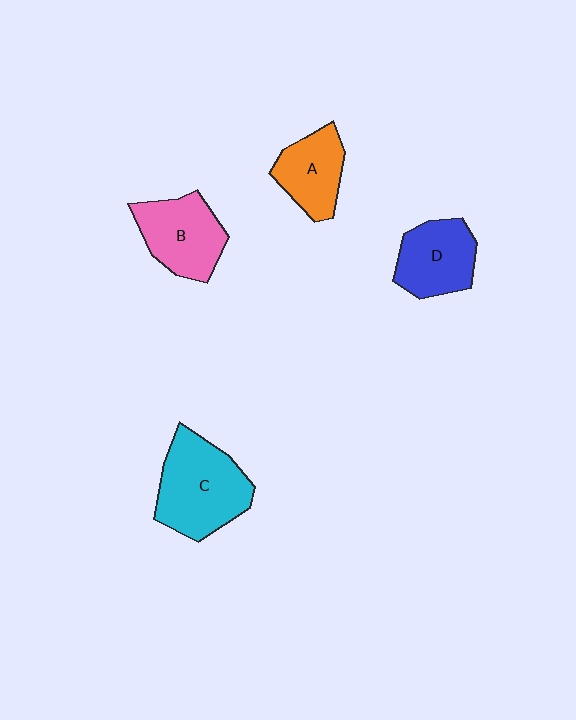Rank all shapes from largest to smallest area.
From largest to smallest: C (cyan), B (pink), D (blue), A (orange).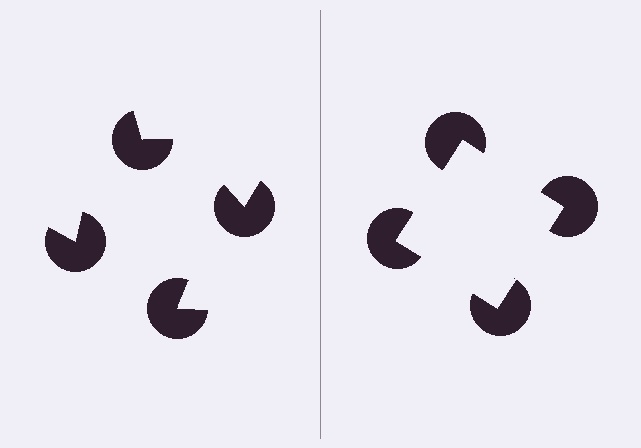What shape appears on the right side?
An illusory square.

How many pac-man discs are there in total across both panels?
8 — 4 on each side.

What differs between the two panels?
The pac-man discs are positioned identically on both sides; only the wedge orientations differ. On the right they align to a square; on the left they are misaligned.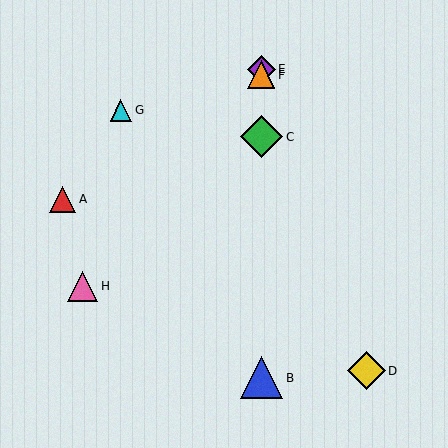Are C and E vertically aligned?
Yes, both are at x≈261.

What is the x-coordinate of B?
Object B is at x≈261.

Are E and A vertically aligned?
No, E is at x≈261 and A is at x≈63.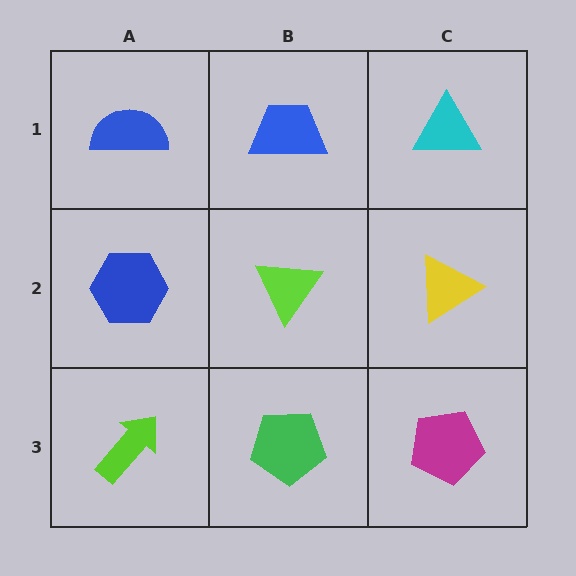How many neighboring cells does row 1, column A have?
2.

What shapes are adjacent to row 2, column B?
A blue trapezoid (row 1, column B), a green pentagon (row 3, column B), a blue hexagon (row 2, column A), a yellow triangle (row 2, column C).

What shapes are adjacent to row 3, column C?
A yellow triangle (row 2, column C), a green pentagon (row 3, column B).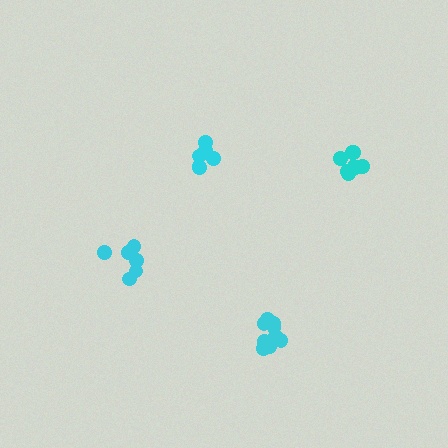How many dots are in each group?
Group 1: 6 dots, Group 2: 6 dots, Group 3: 8 dots, Group 4: 9 dots (29 total).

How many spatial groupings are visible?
There are 4 spatial groupings.